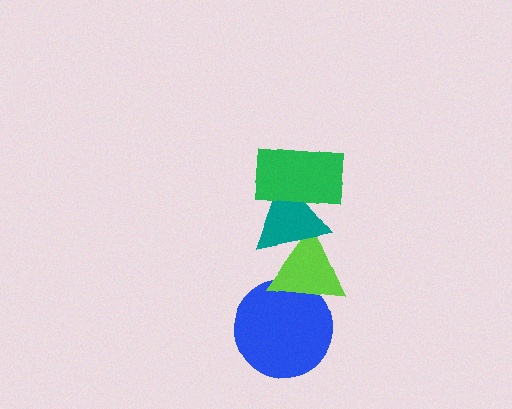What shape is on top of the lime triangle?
The teal triangle is on top of the lime triangle.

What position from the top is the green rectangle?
The green rectangle is 1st from the top.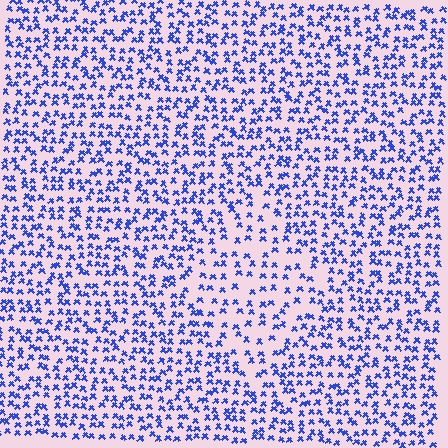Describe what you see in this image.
The image contains small blue elements arranged at two different densities. A diamond-shaped region is visible where the elements are less densely packed than the surrounding area.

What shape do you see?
I see a diamond.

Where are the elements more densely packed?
The elements are more densely packed outside the diamond boundary.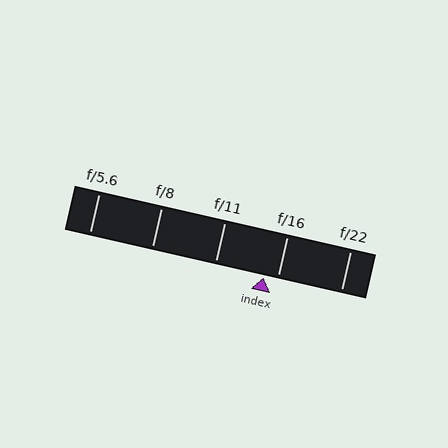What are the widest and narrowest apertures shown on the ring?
The widest aperture shown is f/5.6 and the narrowest is f/22.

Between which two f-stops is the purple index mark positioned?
The index mark is between f/11 and f/16.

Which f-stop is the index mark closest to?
The index mark is closest to f/16.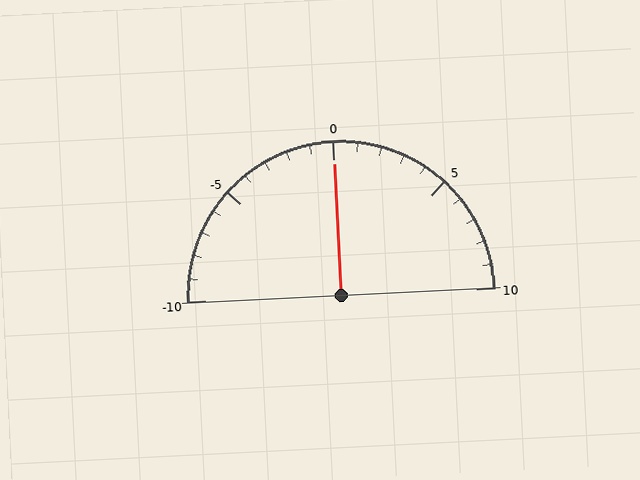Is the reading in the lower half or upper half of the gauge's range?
The reading is in the upper half of the range (-10 to 10).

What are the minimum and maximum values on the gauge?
The gauge ranges from -10 to 10.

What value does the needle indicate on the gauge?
The needle indicates approximately 0.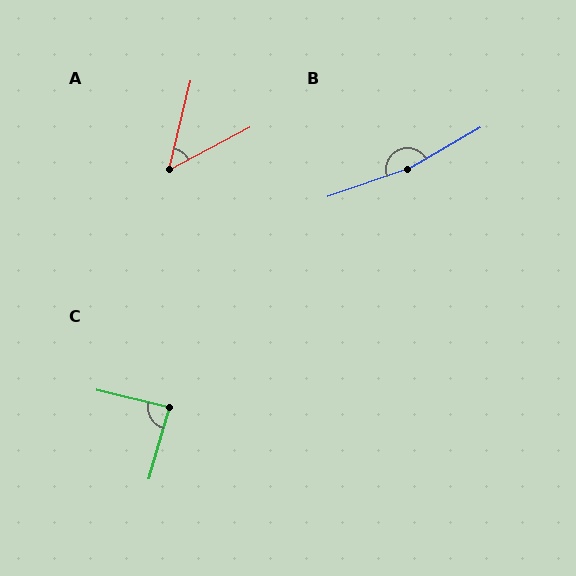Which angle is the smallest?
A, at approximately 48 degrees.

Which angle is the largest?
B, at approximately 169 degrees.